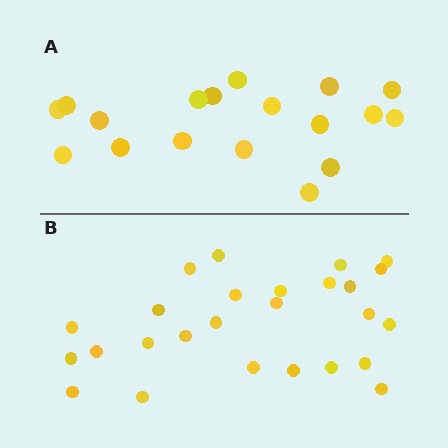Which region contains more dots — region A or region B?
Region B (the bottom region) has more dots.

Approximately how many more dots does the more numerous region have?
Region B has roughly 8 or so more dots than region A.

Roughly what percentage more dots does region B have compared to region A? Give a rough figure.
About 45% more.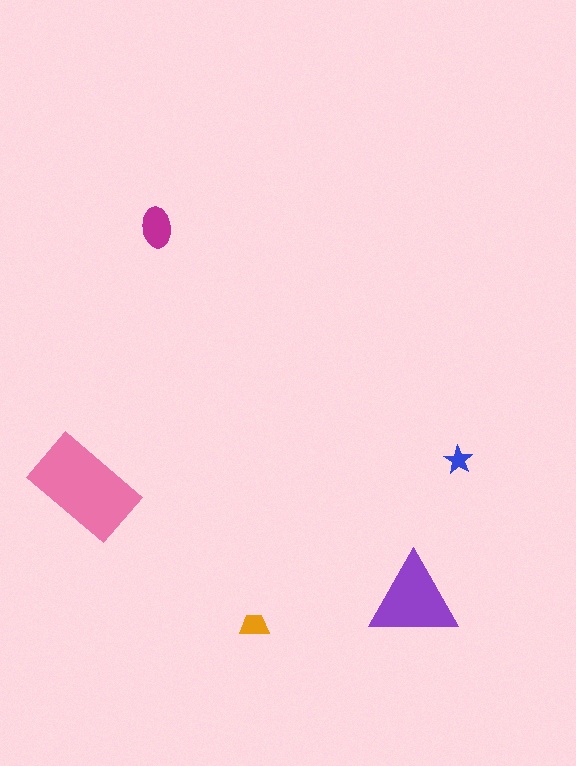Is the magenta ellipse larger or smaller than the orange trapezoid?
Larger.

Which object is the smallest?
The blue star.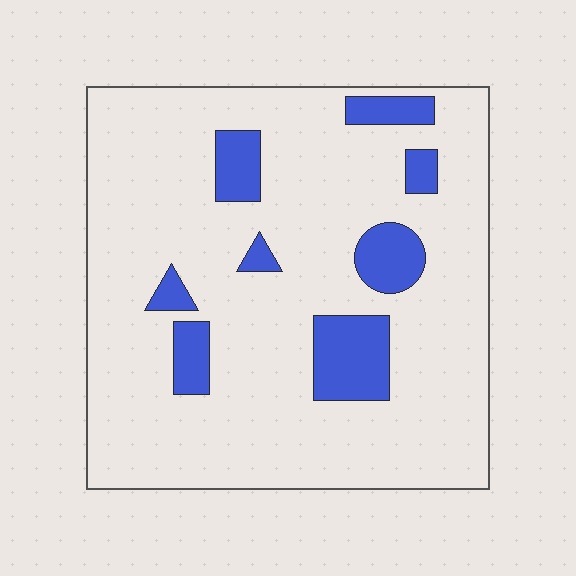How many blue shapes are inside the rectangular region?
8.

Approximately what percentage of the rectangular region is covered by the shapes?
Approximately 15%.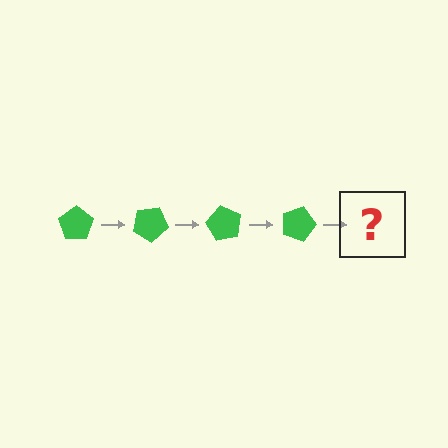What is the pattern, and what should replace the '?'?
The pattern is that the pentagon rotates 30 degrees each step. The '?' should be a green pentagon rotated 120 degrees.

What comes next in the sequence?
The next element should be a green pentagon rotated 120 degrees.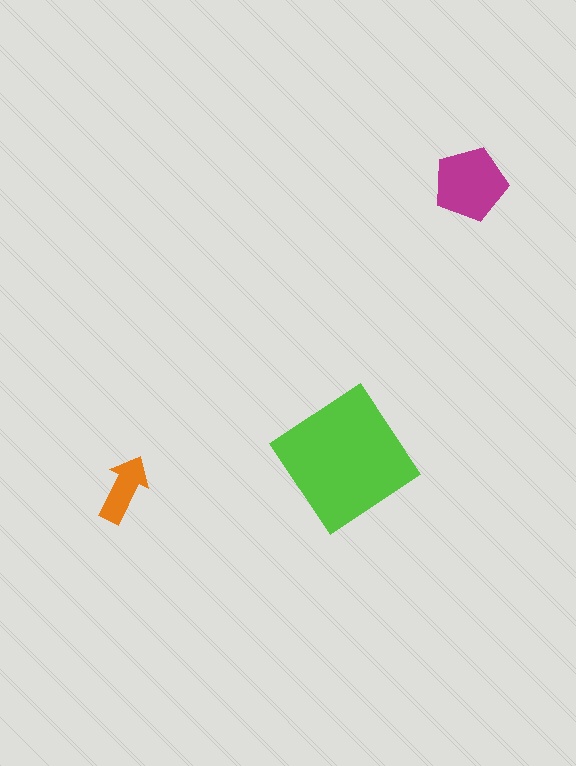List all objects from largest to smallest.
The lime diamond, the magenta pentagon, the orange arrow.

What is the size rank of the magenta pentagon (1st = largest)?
2nd.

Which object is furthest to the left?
The orange arrow is leftmost.